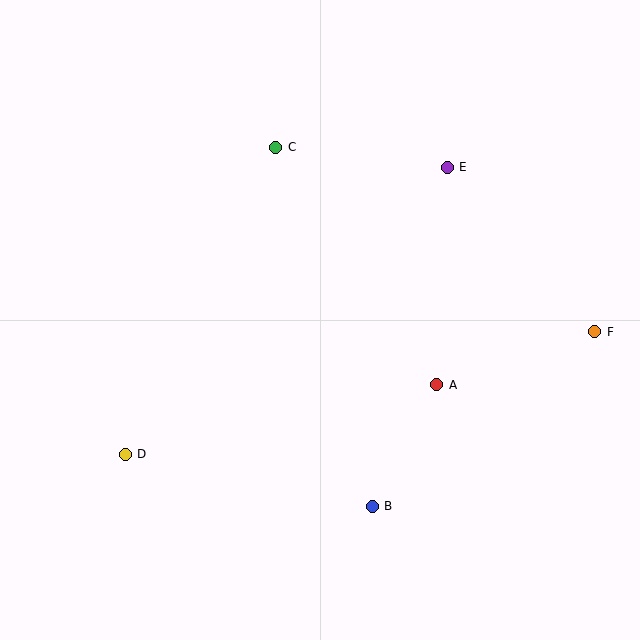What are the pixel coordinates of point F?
Point F is at (595, 332).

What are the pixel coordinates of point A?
Point A is at (437, 385).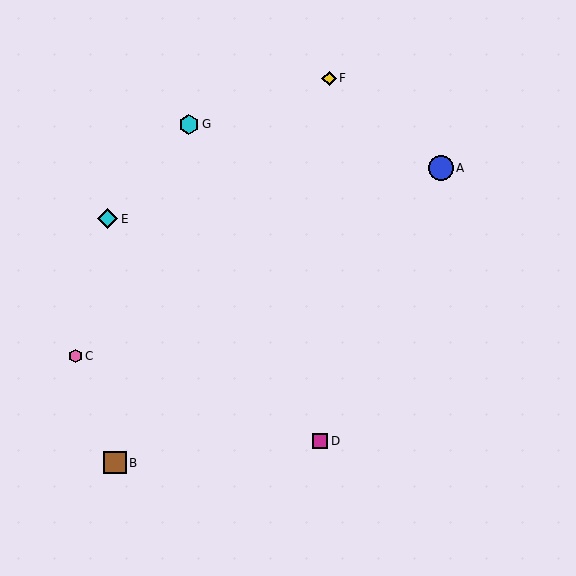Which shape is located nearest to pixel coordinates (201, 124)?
The cyan hexagon (labeled G) at (189, 124) is nearest to that location.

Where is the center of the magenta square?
The center of the magenta square is at (320, 441).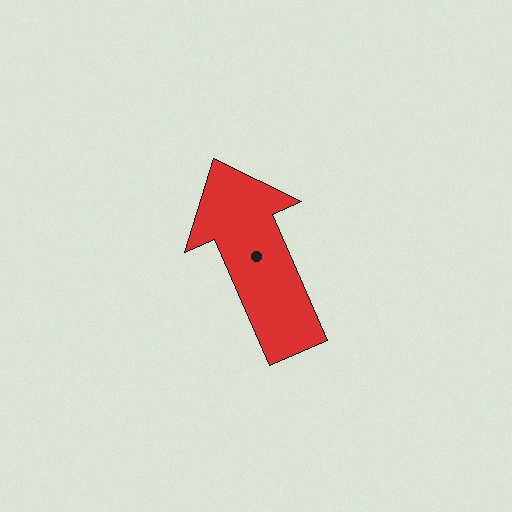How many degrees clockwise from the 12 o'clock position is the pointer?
Approximately 337 degrees.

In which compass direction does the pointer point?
Northwest.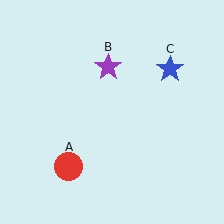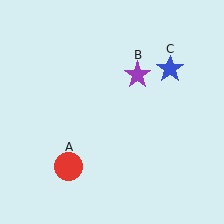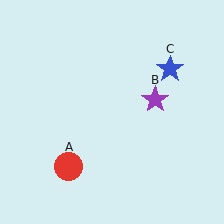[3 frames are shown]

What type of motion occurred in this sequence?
The purple star (object B) rotated clockwise around the center of the scene.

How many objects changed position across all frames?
1 object changed position: purple star (object B).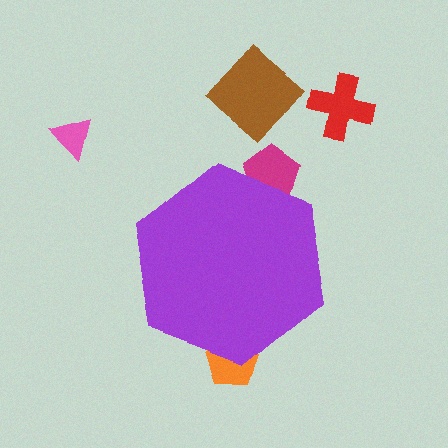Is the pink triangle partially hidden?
No, the pink triangle is fully visible.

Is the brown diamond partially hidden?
No, the brown diamond is fully visible.